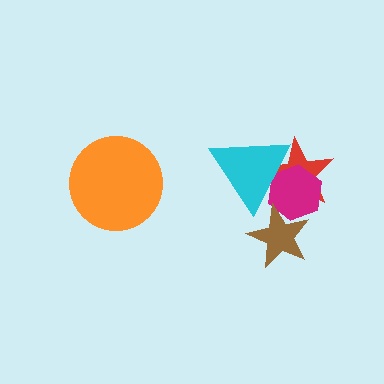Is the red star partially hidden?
Yes, it is partially covered by another shape.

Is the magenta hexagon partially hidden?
Yes, it is partially covered by another shape.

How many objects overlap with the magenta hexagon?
3 objects overlap with the magenta hexagon.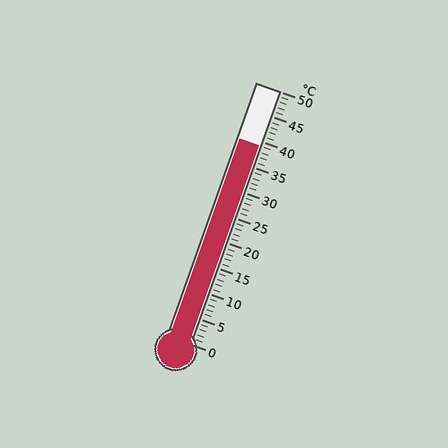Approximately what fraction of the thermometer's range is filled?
The thermometer is filled to approximately 80% of its range.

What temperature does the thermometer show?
The thermometer shows approximately 39°C.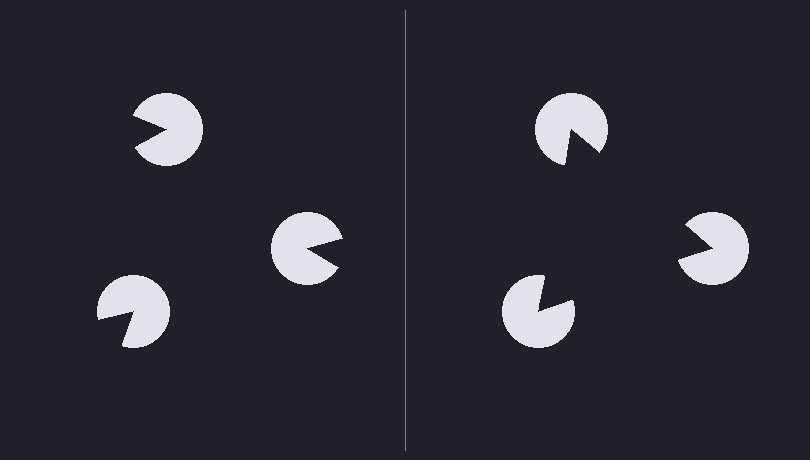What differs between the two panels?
The pac-man discs are positioned identically on both sides; only the wedge orientations differ. On the right they align to a triangle; on the left they are misaligned.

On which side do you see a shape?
An illusory triangle appears on the right side. On the left side the wedge cuts are rotated, so no coherent shape forms.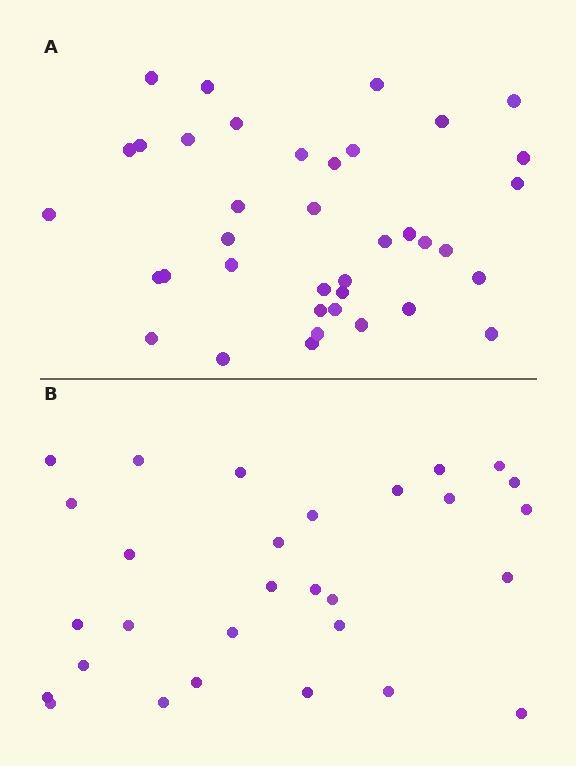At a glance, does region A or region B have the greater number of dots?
Region A (the top region) has more dots.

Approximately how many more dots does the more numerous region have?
Region A has roughly 8 or so more dots than region B.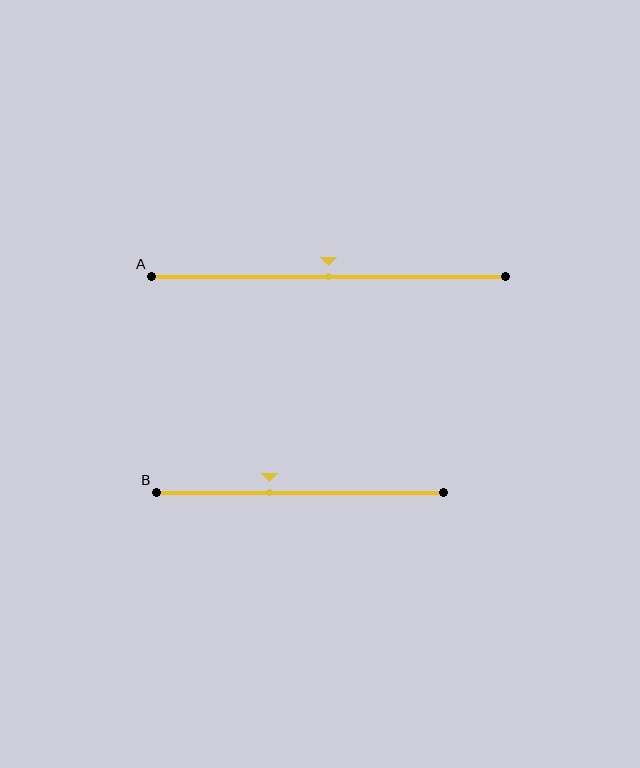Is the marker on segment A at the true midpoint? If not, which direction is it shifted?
Yes, the marker on segment A is at the true midpoint.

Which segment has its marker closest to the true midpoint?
Segment A has its marker closest to the true midpoint.